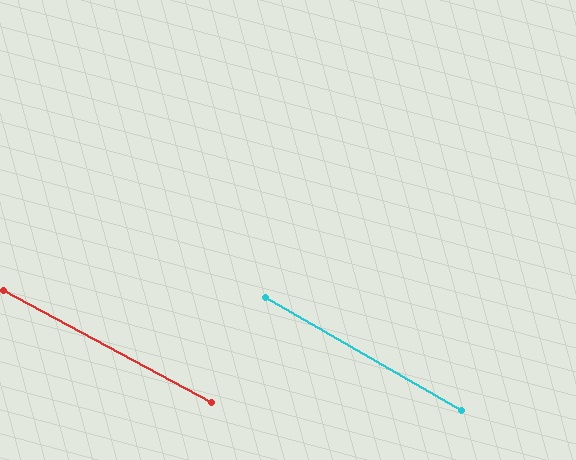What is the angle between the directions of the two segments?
Approximately 1 degree.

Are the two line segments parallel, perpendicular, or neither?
Parallel — their directions differ by only 1.4°.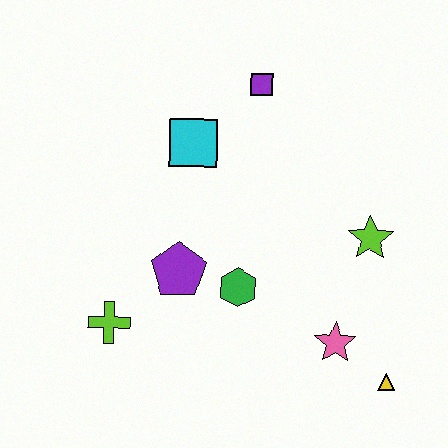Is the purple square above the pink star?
Yes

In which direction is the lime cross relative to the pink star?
The lime cross is to the left of the pink star.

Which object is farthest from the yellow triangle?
The purple square is farthest from the yellow triangle.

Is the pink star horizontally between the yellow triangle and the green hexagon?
Yes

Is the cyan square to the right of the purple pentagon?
Yes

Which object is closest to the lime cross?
The purple pentagon is closest to the lime cross.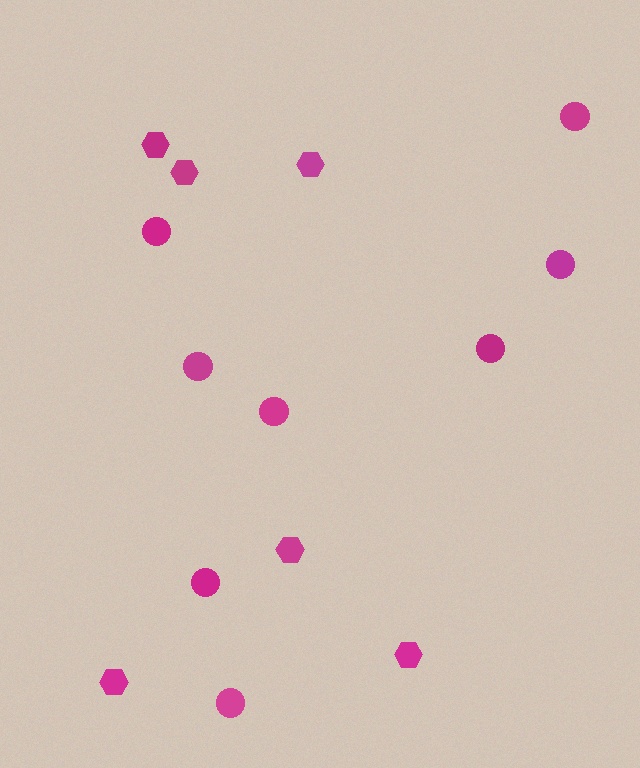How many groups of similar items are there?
There are 2 groups: one group of hexagons (6) and one group of circles (8).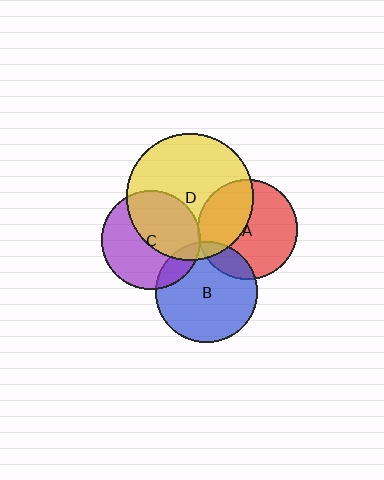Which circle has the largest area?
Circle D (yellow).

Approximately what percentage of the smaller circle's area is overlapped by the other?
Approximately 15%.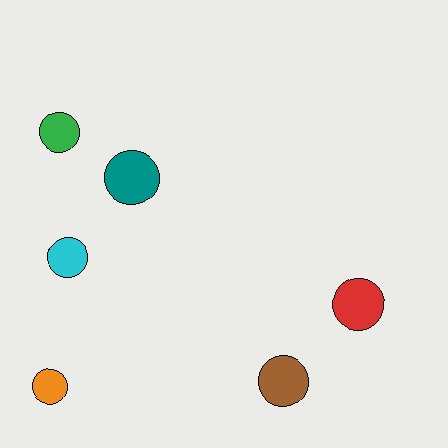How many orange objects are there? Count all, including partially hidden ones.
There is 1 orange object.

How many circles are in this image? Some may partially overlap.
There are 6 circles.